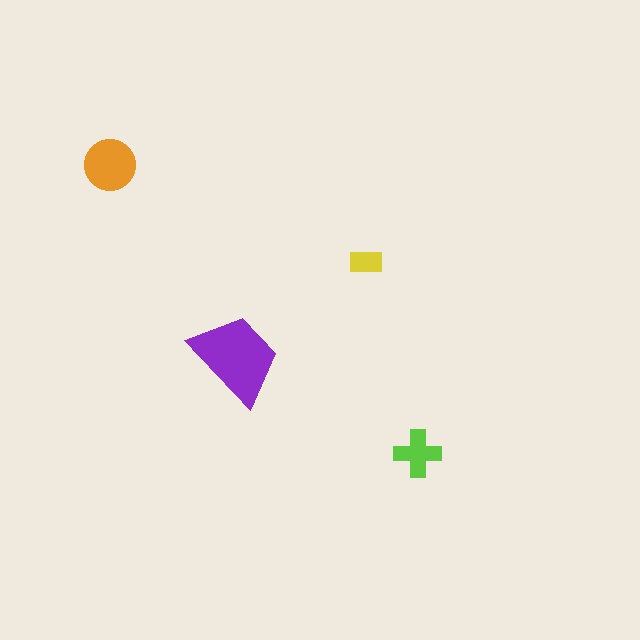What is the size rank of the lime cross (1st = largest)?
3rd.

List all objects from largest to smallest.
The purple trapezoid, the orange circle, the lime cross, the yellow rectangle.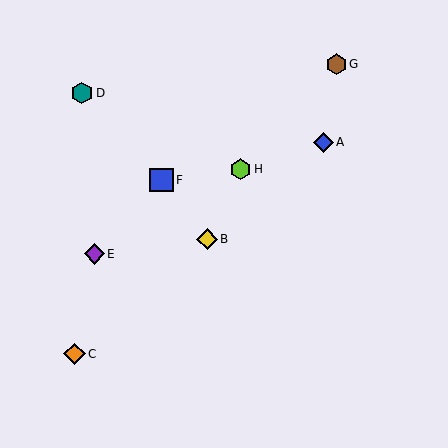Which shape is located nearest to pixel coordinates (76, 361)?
The orange diamond (labeled C) at (75, 354) is nearest to that location.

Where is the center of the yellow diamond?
The center of the yellow diamond is at (207, 239).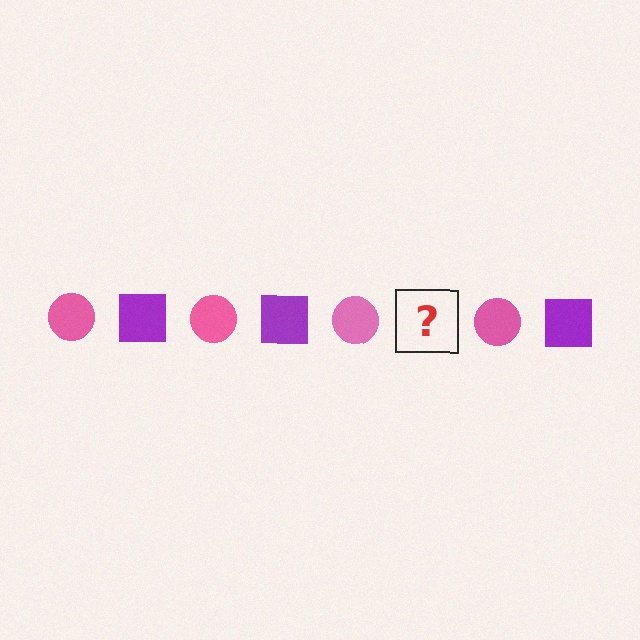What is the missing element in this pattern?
The missing element is a purple square.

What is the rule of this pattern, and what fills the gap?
The rule is that the pattern alternates between pink circle and purple square. The gap should be filled with a purple square.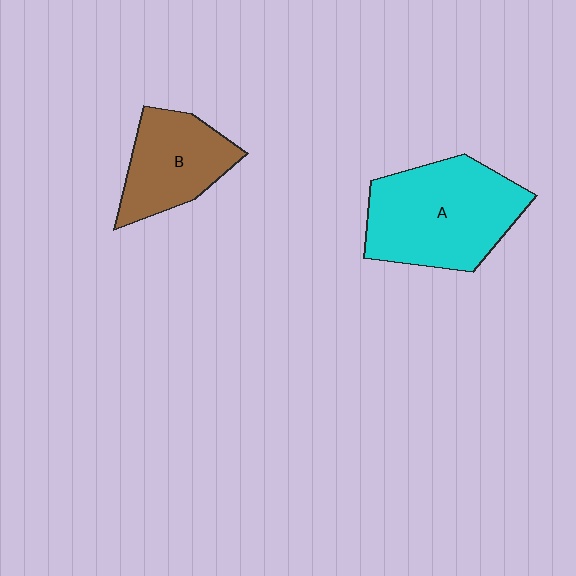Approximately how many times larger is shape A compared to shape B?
Approximately 1.6 times.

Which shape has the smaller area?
Shape B (brown).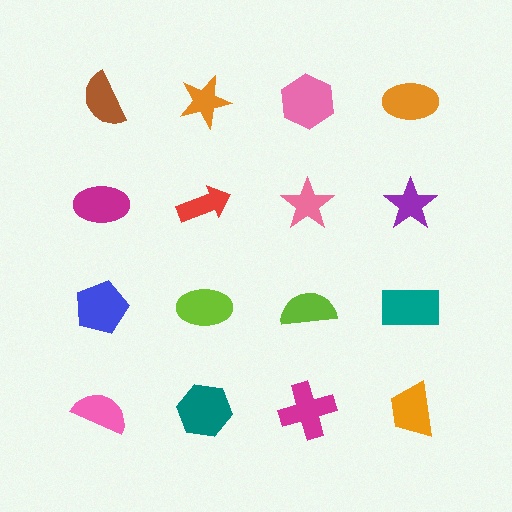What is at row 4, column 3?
A magenta cross.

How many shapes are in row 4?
4 shapes.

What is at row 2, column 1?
A magenta ellipse.